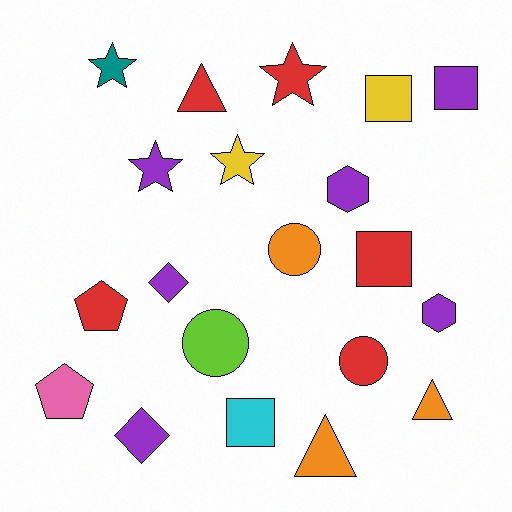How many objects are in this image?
There are 20 objects.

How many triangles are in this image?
There are 3 triangles.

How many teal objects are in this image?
There is 1 teal object.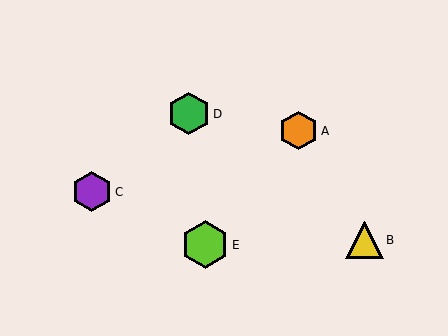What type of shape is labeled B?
Shape B is a yellow triangle.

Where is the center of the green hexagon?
The center of the green hexagon is at (189, 114).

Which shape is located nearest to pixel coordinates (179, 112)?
The green hexagon (labeled D) at (189, 114) is nearest to that location.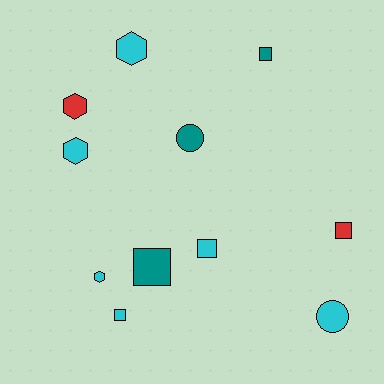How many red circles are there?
There are no red circles.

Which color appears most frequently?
Cyan, with 6 objects.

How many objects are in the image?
There are 11 objects.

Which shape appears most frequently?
Square, with 5 objects.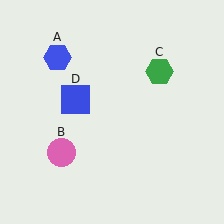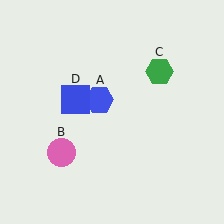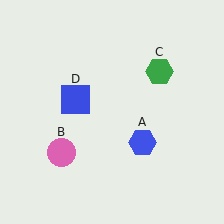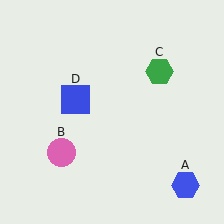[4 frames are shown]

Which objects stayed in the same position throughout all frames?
Pink circle (object B) and green hexagon (object C) and blue square (object D) remained stationary.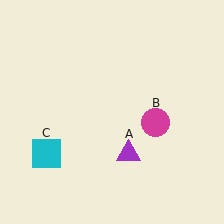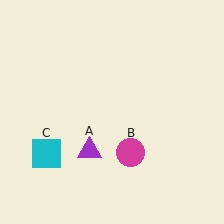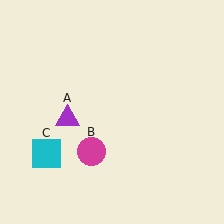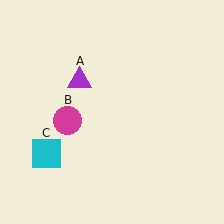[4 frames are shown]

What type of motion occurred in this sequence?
The purple triangle (object A), magenta circle (object B) rotated clockwise around the center of the scene.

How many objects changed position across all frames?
2 objects changed position: purple triangle (object A), magenta circle (object B).